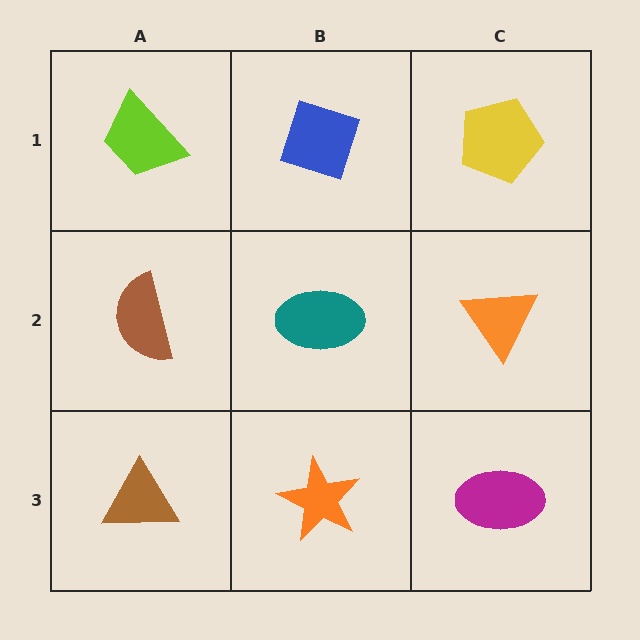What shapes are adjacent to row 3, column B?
A teal ellipse (row 2, column B), a brown triangle (row 3, column A), a magenta ellipse (row 3, column C).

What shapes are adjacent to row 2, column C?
A yellow pentagon (row 1, column C), a magenta ellipse (row 3, column C), a teal ellipse (row 2, column B).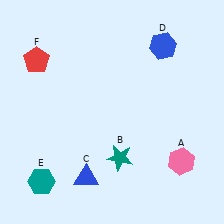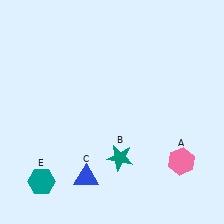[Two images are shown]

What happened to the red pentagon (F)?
The red pentagon (F) was removed in Image 2. It was in the top-left area of Image 1.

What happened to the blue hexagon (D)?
The blue hexagon (D) was removed in Image 2. It was in the top-right area of Image 1.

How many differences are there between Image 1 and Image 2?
There are 2 differences between the two images.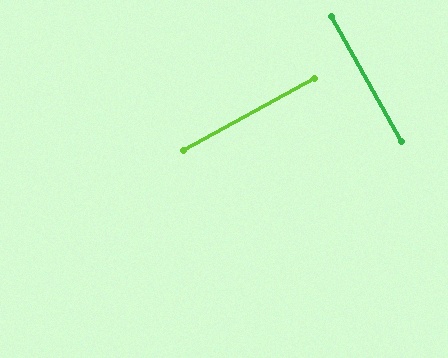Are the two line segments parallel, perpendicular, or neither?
Perpendicular — they meet at approximately 90°.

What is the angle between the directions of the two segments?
Approximately 90 degrees.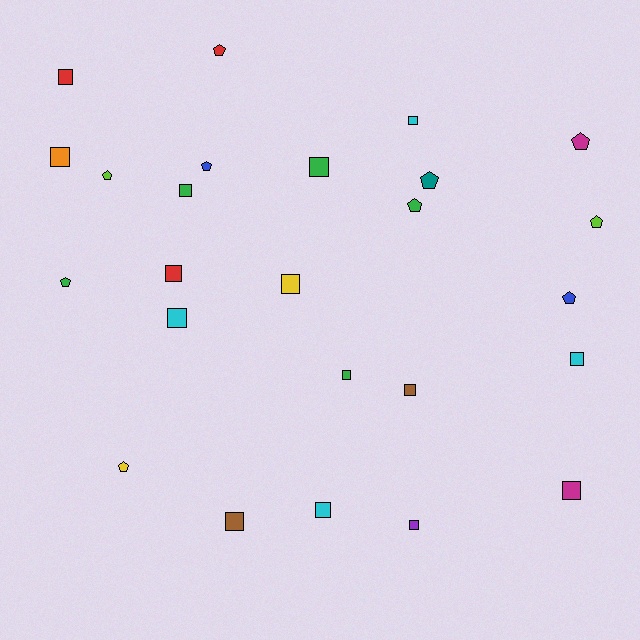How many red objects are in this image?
There are 3 red objects.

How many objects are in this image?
There are 25 objects.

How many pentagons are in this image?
There are 10 pentagons.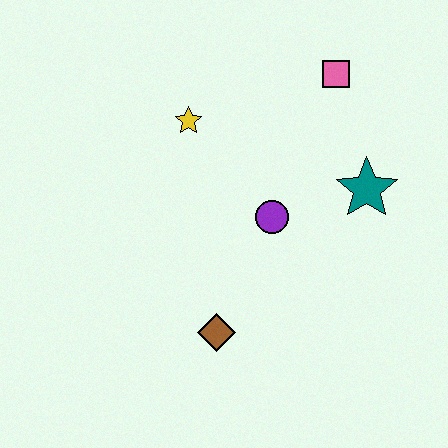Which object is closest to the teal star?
The purple circle is closest to the teal star.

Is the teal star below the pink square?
Yes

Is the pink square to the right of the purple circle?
Yes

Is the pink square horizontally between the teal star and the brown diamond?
Yes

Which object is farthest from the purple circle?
The pink square is farthest from the purple circle.